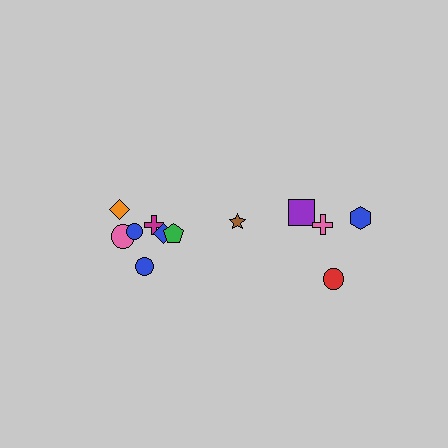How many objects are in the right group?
There are 5 objects.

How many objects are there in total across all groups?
There are 12 objects.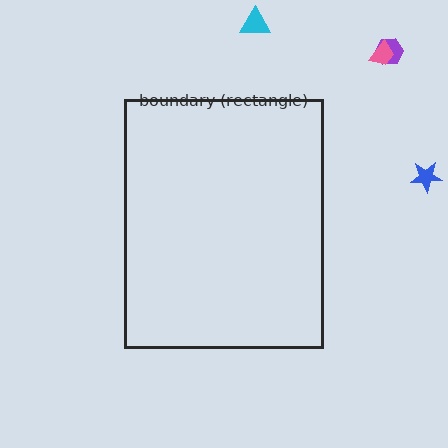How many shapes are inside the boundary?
0 inside, 4 outside.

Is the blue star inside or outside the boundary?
Outside.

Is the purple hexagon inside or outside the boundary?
Outside.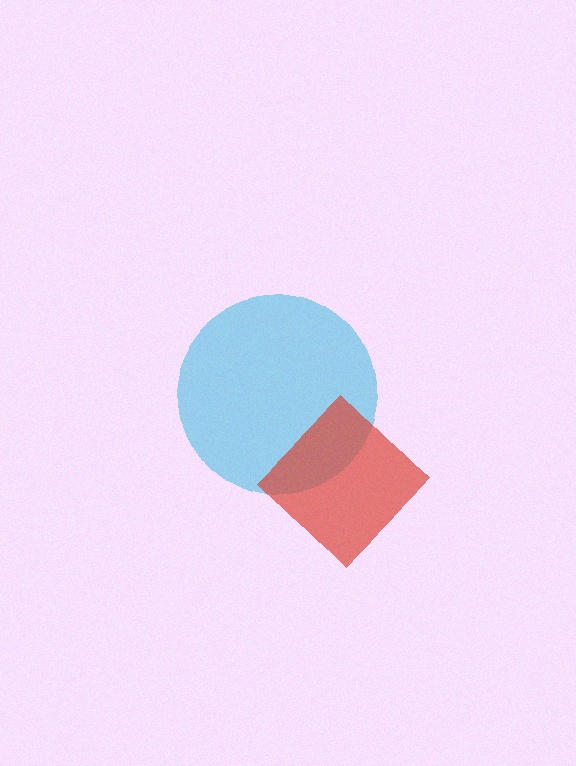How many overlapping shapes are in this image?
There are 2 overlapping shapes in the image.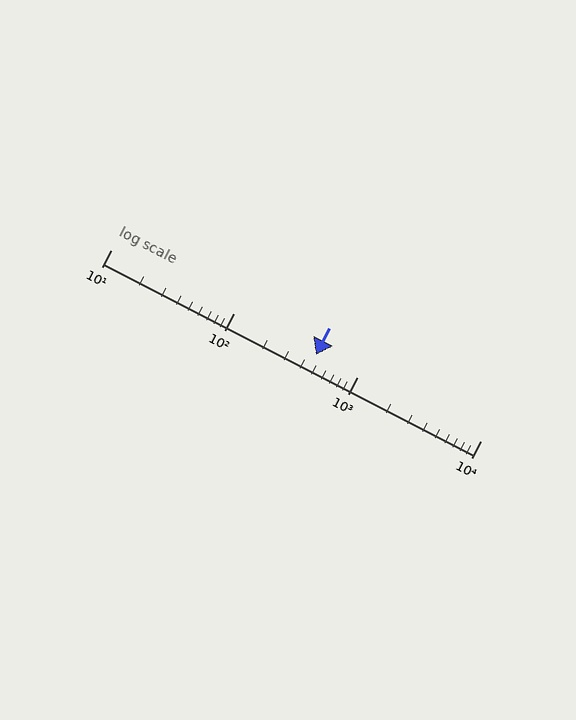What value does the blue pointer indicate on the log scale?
The pointer indicates approximately 460.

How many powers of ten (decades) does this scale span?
The scale spans 3 decades, from 10 to 10000.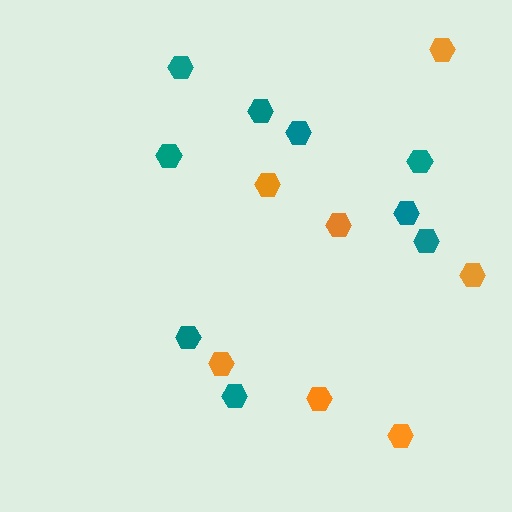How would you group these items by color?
There are 2 groups: one group of teal hexagons (9) and one group of orange hexagons (7).